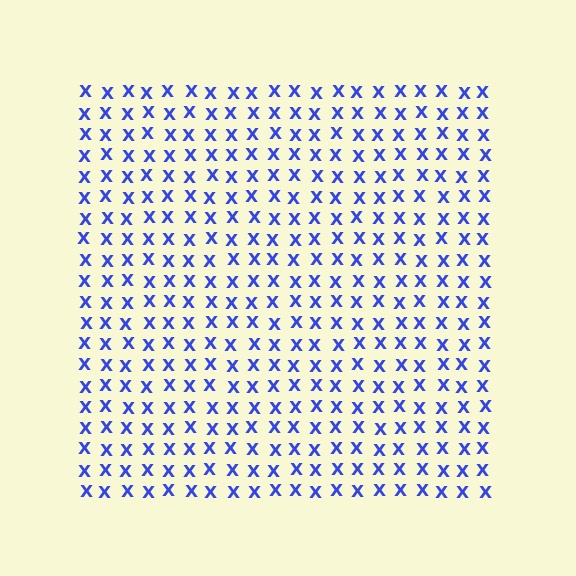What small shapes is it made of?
It is made of small letter X's.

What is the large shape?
The large shape is a square.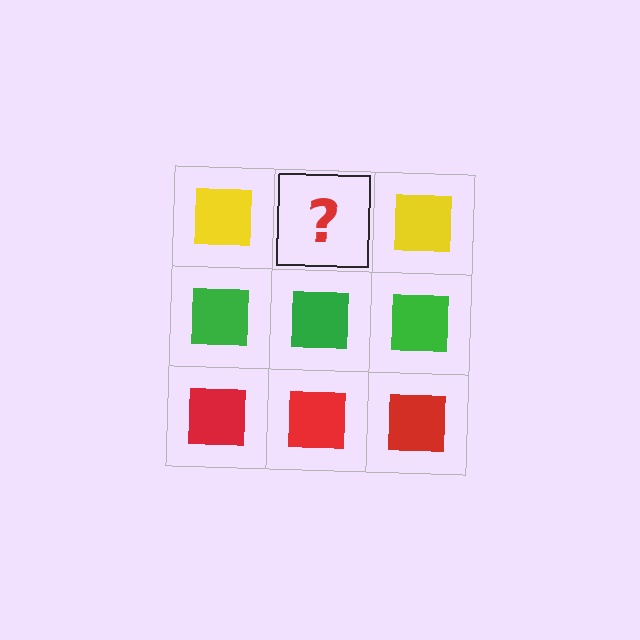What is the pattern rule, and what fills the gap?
The rule is that each row has a consistent color. The gap should be filled with a yellow square.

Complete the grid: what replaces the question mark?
The question mark should be replaced with a yellow square.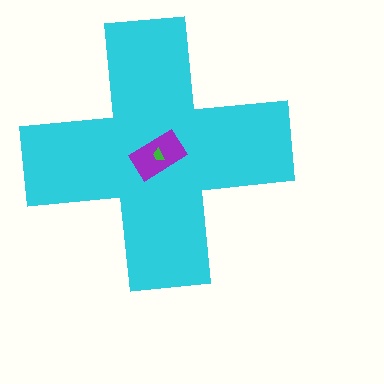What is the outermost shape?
The cyan cross.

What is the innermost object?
The green trapezoid.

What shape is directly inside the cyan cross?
The purple rectangle.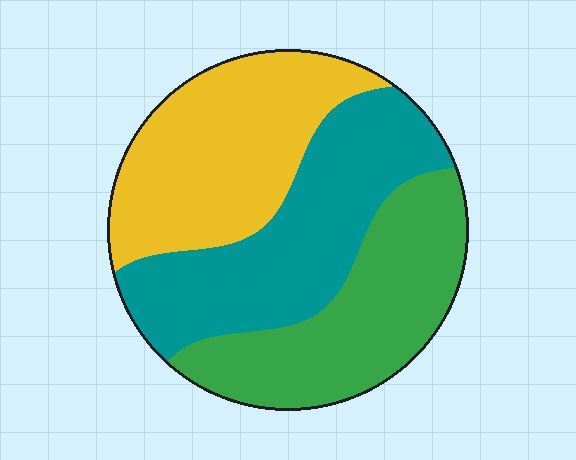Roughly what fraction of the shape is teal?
Teal covers around 35% of the shape.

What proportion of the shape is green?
Green covers 31% of the shape.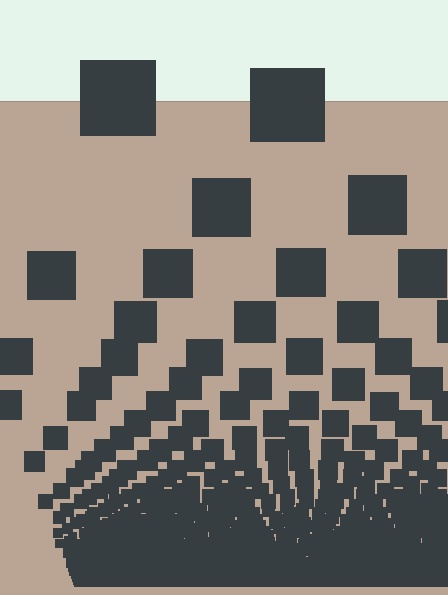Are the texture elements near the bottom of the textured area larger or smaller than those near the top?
Smaller. The gradient is inverted — elements near the bottom are smaller and denser.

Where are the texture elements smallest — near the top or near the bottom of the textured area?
Near the bottom.